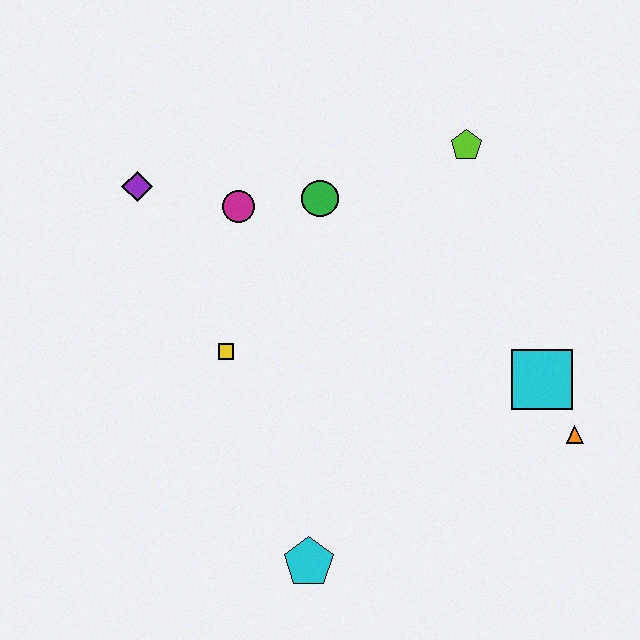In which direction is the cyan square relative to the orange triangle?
The cyan square is above the orange triangle.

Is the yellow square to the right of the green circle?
No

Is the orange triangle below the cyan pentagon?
No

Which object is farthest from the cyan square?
The purple diamond is farthest from the cyan square.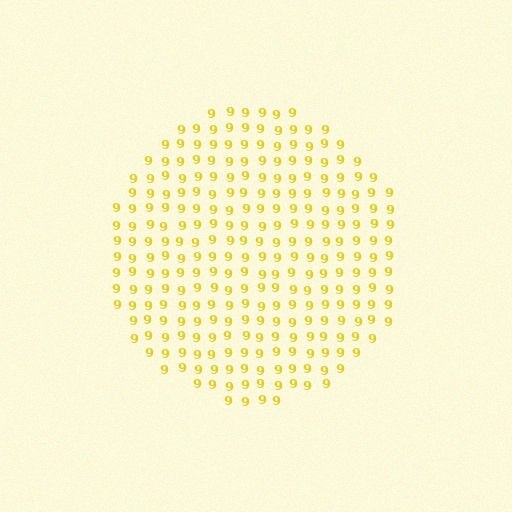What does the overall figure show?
The overall figure shows a circle.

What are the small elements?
The small elements are digit 9's.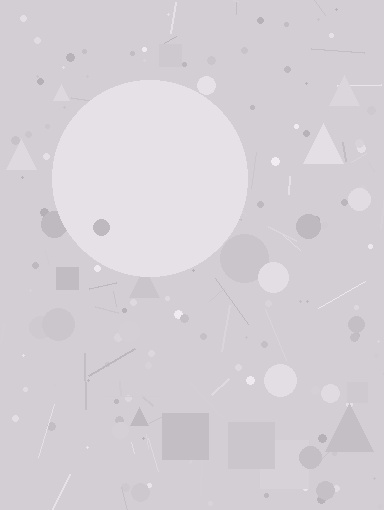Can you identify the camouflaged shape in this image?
The camouflaged shape is a circle.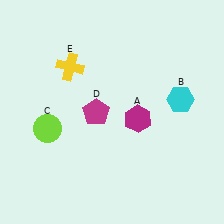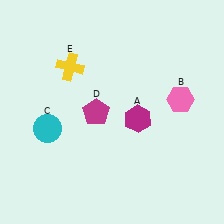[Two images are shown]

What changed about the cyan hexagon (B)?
In Image 1, B is cyan. In Image 2, it changed to pink.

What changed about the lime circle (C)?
In Image 1, C is lime. In Image 2, it changed to cyan.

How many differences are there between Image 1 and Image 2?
There are 2 differences between the two images.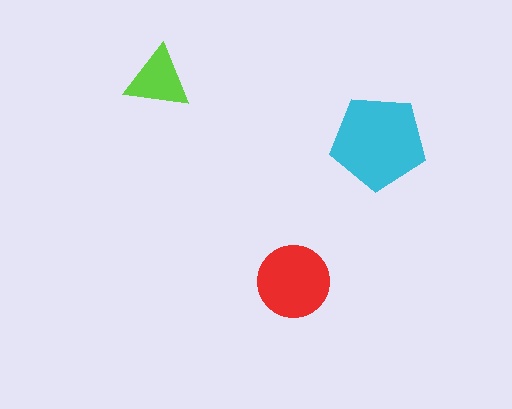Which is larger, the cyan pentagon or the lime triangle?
The cyan pentagon.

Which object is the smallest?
The lime triangle.